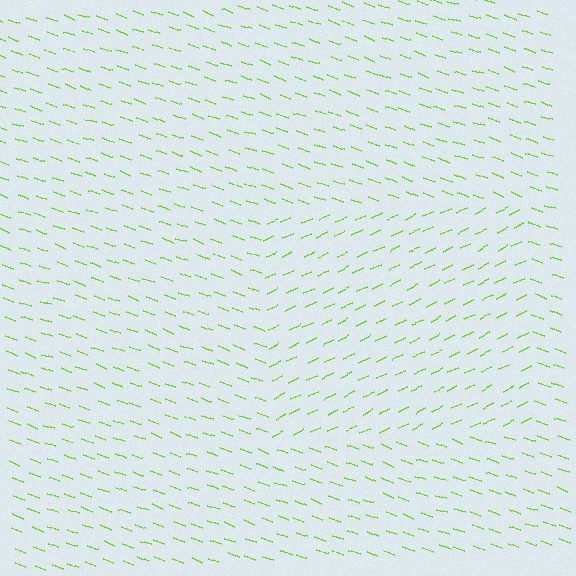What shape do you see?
I see a rectangle.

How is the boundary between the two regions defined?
The boundary is defined purely by a change in line orientation (approximately 45 degrees difference). All lines are the same color and thickness.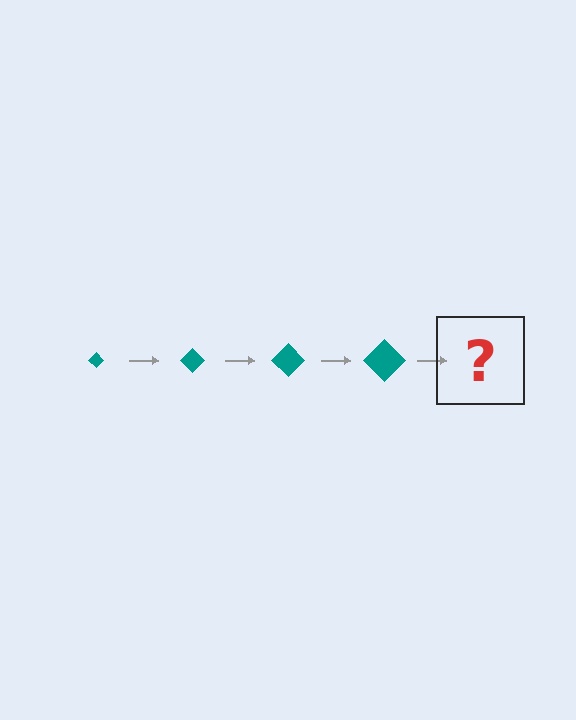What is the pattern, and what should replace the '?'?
The pattern is that the diamond gets progressively larger each step. The '?' should be a teal diamond, larger than the previous one.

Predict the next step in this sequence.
The next step is a teal diamond, larger than the previous one.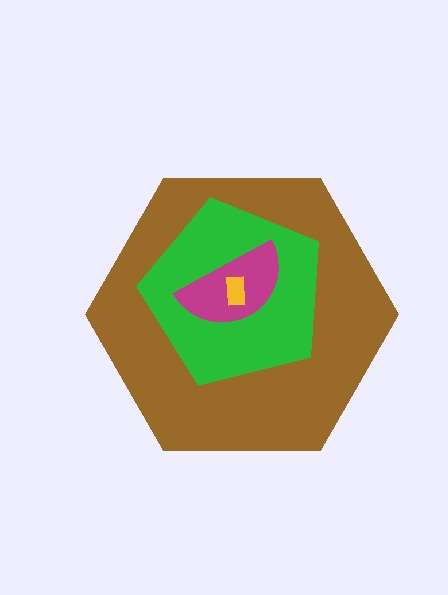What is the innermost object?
The yellow rectangle.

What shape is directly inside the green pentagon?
The magenta semicircle.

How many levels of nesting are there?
4.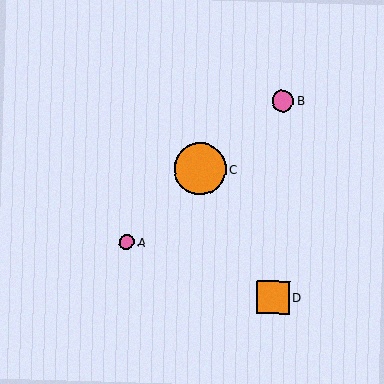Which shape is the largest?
The orange circle (labeled C) is the largest.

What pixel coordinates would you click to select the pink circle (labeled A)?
Click at (127, 242) to select the pink circle A.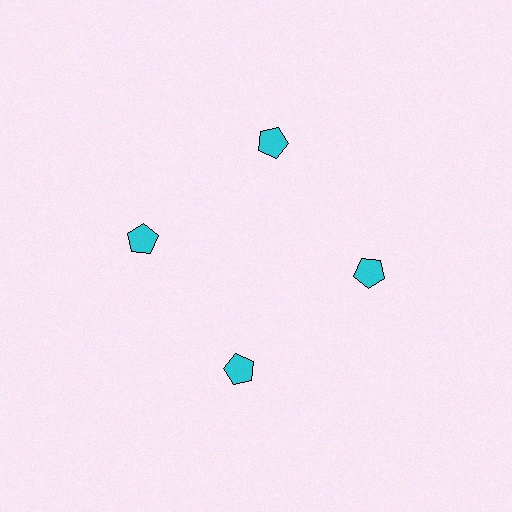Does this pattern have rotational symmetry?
Yes, this pattern has 4-fold rotational symmetry. It looks the same after rotating 90 degrees around the center.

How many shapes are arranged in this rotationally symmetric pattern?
There are 4 shapes, arranged in 4 groups of 1.